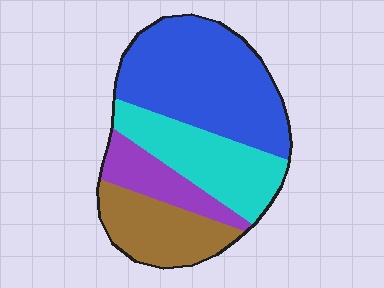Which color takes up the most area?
Blue, at roughly 40%.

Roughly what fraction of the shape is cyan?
Cyan takes up between a sixth and a third of the shape.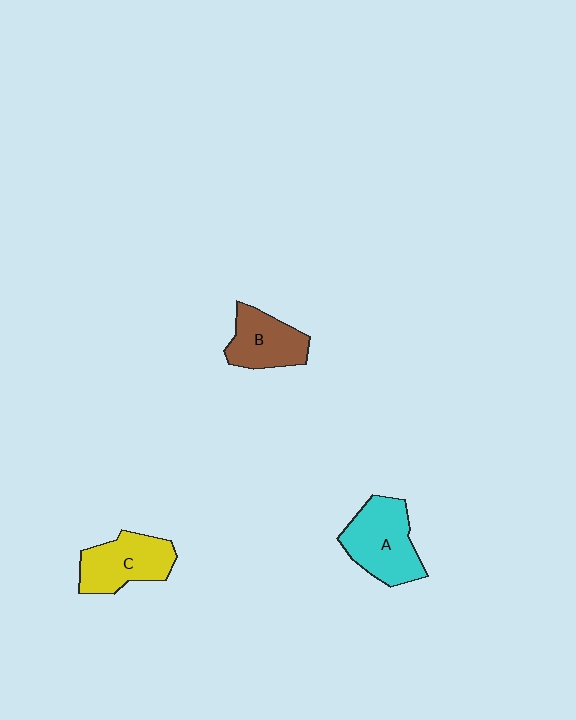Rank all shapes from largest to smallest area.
From largest to smallest: A (cyan), C (yellow), B (brown).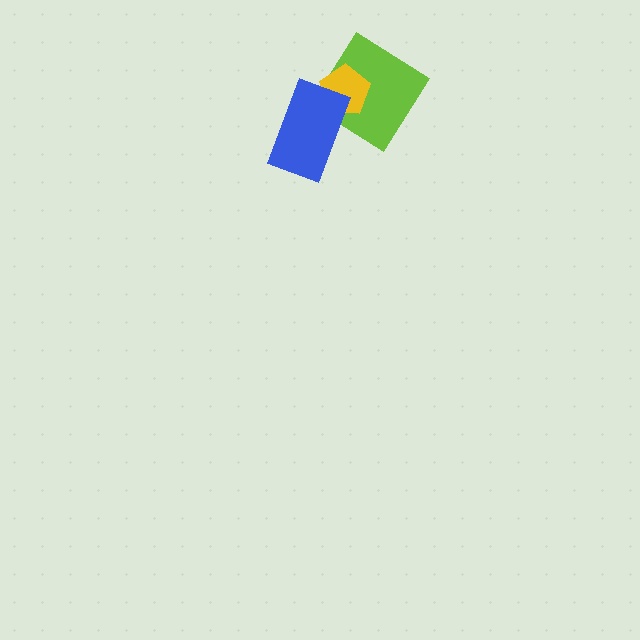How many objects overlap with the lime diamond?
2 objects overlap with the lime diamond.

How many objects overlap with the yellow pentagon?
2 objects overlap with the yellow pentagon.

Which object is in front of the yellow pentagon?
The blue rectangle is in front of the yellow pentagon.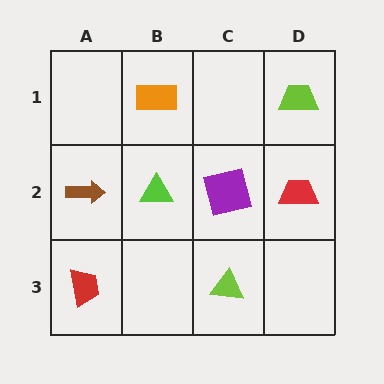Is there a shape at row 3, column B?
No, that cell is empty.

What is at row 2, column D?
A red trapezoid.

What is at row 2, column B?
A lime triangle.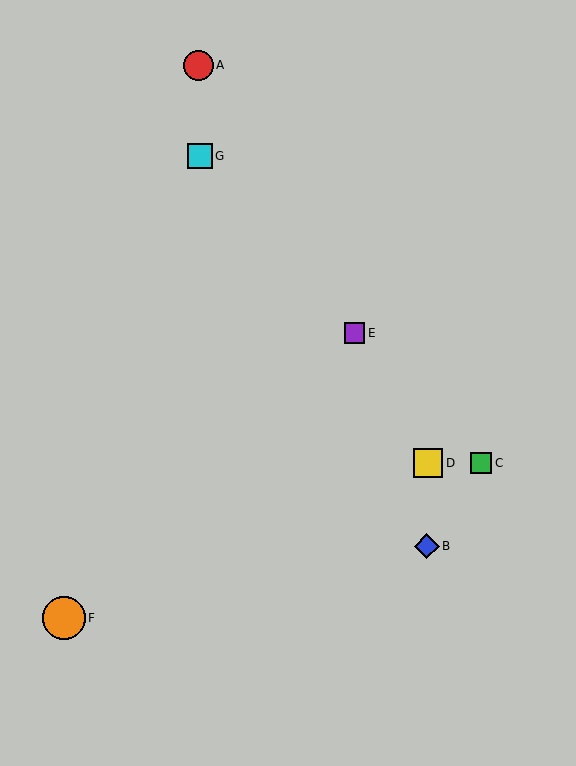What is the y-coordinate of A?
Object A is at y≈65.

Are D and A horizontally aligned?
No, D is at y≈463 and A is at y≈65.